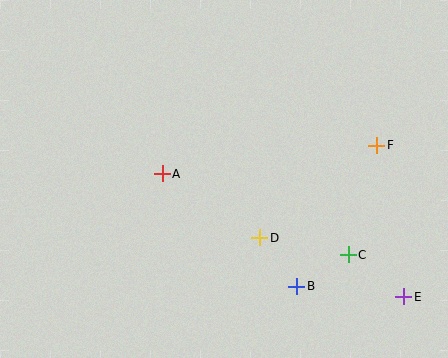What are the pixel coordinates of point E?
Point E is at (404, 297).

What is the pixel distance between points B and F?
The distance between B and F is 162 pixels.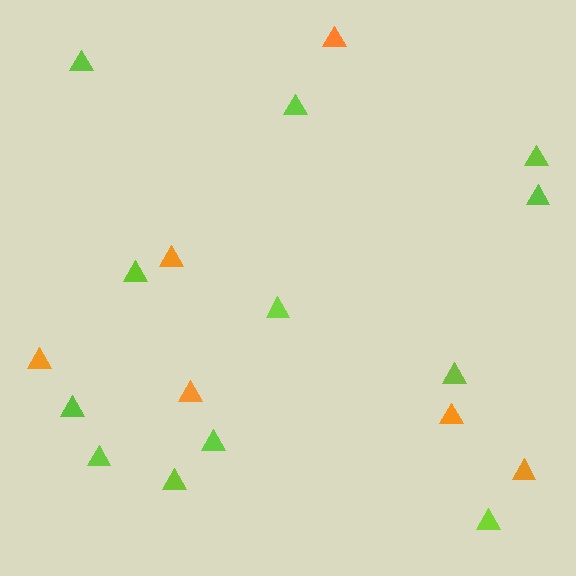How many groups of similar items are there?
There are 2 groups: one group of lime triangles (12) and one group of orange triangles (6).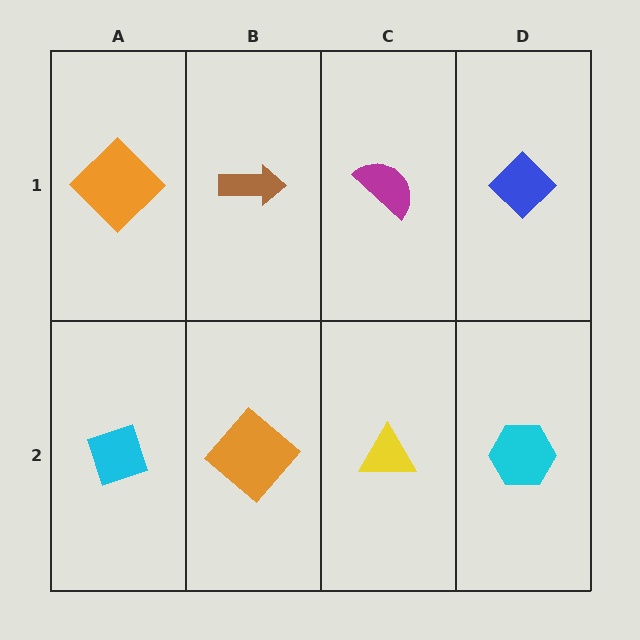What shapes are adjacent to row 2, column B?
A brown arrow (row 1, column B), a cyan diamond (row 2, column A), a yellow triangle (row 2, column C).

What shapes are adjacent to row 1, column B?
An orange diamond (row 2, column B), an orange diamond (row 1, column A), a magenta semicircle (row 1, column C).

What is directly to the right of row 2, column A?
An orange diamond.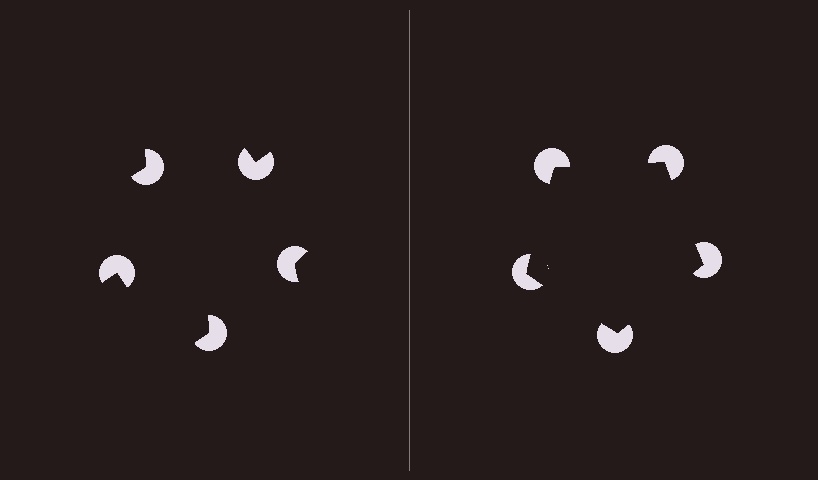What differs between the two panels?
The pac-man discs are positioned identically on both sides; only the wedge orientations differ. On the right they align to a pentagon; on the left they are misaligned.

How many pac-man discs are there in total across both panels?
10 — 5 on each side.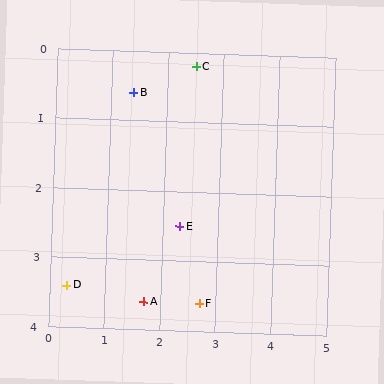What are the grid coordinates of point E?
Point E is at approximately (2.3, 2.5).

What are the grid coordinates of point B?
Point B is at approximately (1.4, 0.6).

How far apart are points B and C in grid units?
Points B and C are about 1.2 grid units apart.